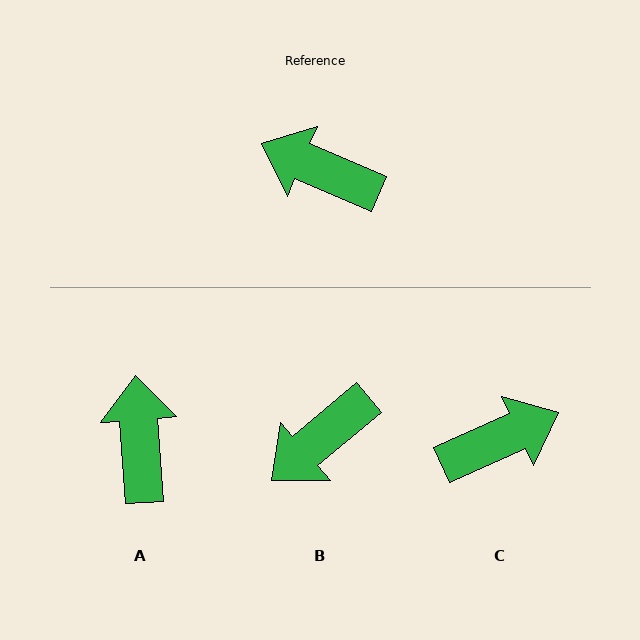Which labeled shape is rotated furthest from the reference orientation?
C, about 133 degrees away.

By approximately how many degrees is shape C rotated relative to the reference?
Approximately 133 degrees clockwise.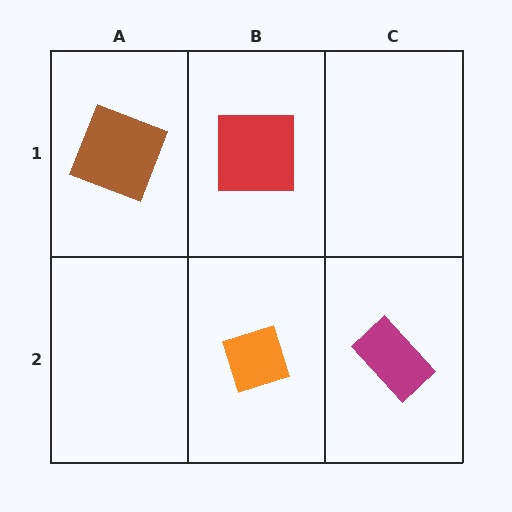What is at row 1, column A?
A brown square.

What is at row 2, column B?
An orange diamond.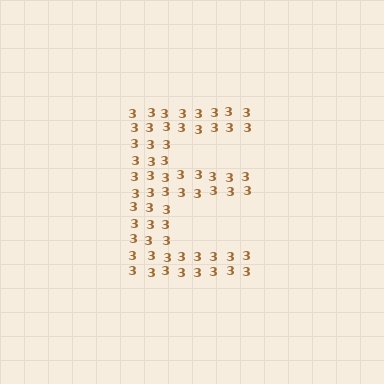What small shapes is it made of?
It is made of small digit 3's.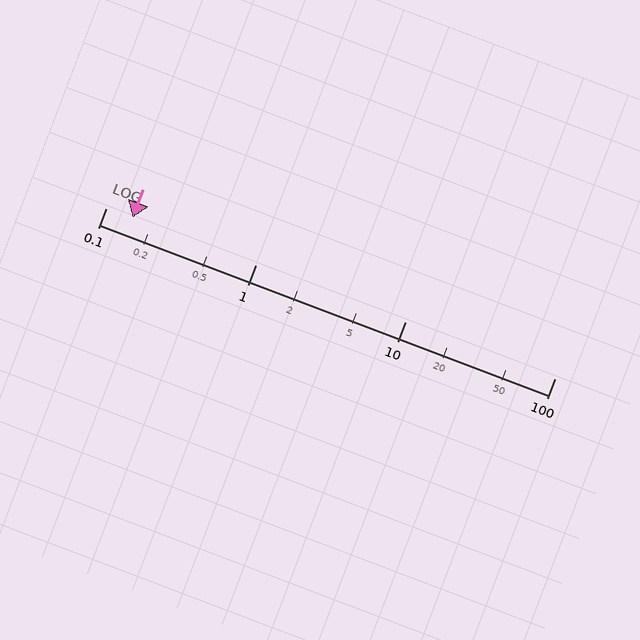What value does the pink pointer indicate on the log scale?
The pointer indicates approximately 0.15.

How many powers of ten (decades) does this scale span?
The scale spans 3 decades, from 0.1 to 100.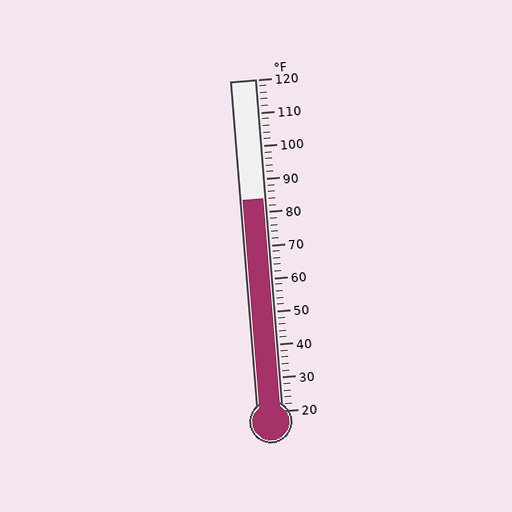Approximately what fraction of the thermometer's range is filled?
The thermometer is filled to approximately 65% of its range.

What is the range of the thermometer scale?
The thermometer scale ranges from 20°F to 120°F.